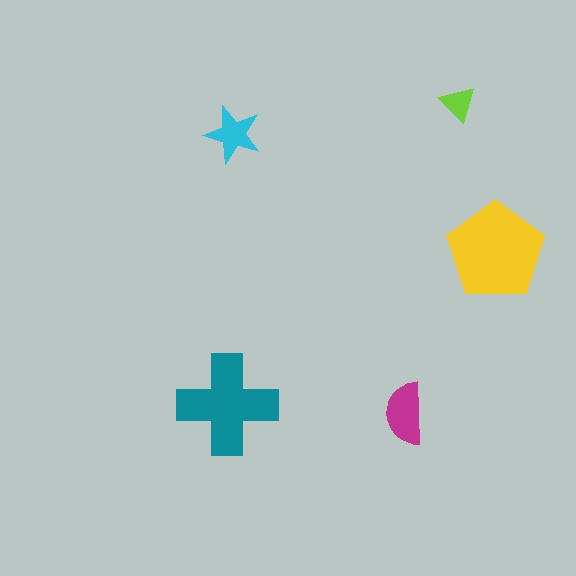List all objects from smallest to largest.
The lime triangle, the cyan star, the magenta semicircle, the teal cross, the yellow pentagon.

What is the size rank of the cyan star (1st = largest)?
4th.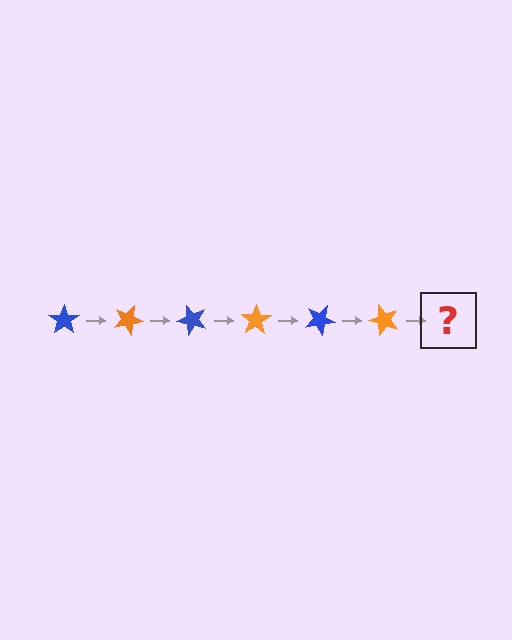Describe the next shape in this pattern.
It should be a blue star, rotated 150 degrees from the start.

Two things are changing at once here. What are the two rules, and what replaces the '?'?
The two rules are that it rotates 25 degrees each step and the color cycles through blue and orange. The '?' should be a blue star, rotated 150 degrees from the start.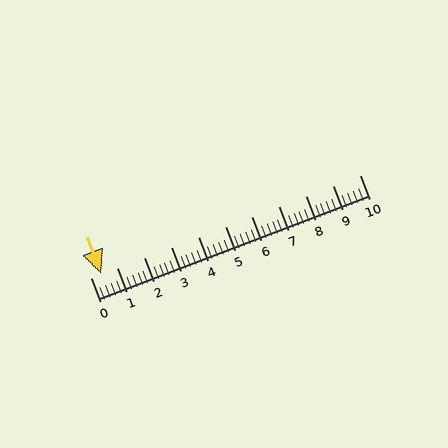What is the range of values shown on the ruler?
The ruler shows values from 0 to 10.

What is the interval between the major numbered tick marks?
The major tick marks are spaced 1 units apart.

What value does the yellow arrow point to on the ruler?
The yellow arrow points to approximately 0.4.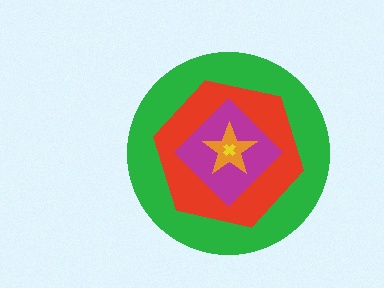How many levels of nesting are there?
5.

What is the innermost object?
The yellow cross.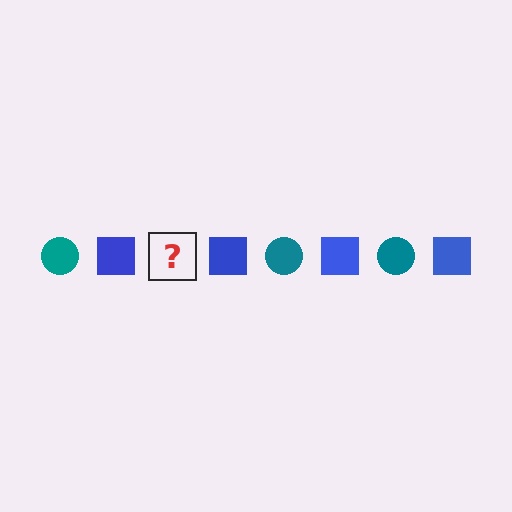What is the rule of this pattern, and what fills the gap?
The rule is that the pattern alternates between teal circle and blue square. The gap should be filled with a teal circle.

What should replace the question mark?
The question mark should be replaced with a teal circle.